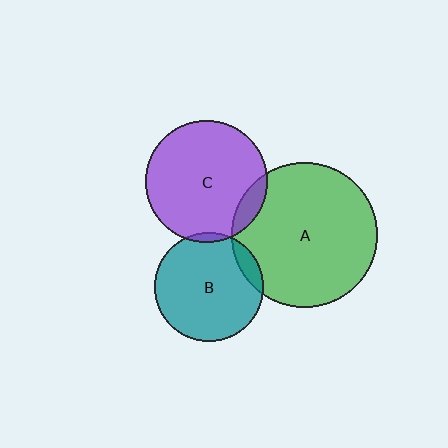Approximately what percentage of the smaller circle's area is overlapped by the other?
Approximately 10%.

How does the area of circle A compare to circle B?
Approximately 1.8 times.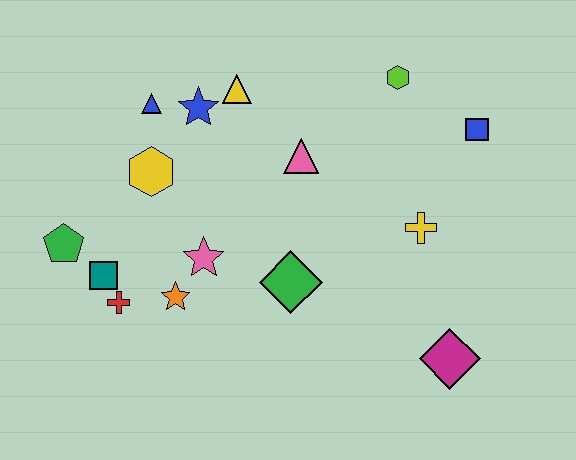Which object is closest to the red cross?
The teal square is closest to the red cross.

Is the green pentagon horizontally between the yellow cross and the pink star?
No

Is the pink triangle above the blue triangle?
No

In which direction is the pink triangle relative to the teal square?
The pink triangle is to the right of the teal square.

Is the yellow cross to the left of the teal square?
No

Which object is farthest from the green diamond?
The blue square is farthest from the green diamond.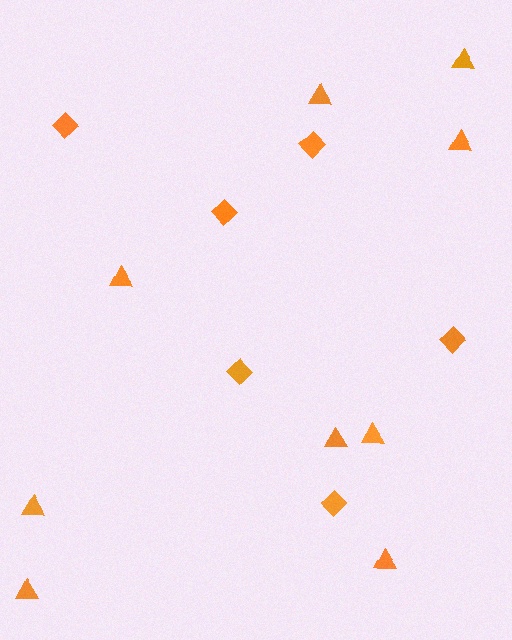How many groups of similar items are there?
There are 2 groups: one group of diamonds (6) and one group of triangles (9).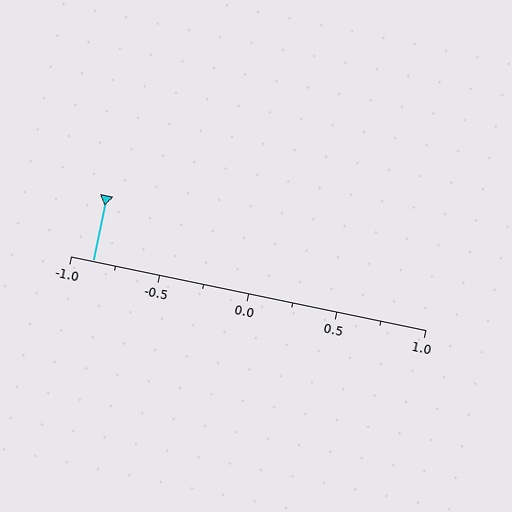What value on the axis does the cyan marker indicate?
The marker indicates approximately -0.88.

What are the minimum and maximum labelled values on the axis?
The axis runs from -1.0 to 1.0.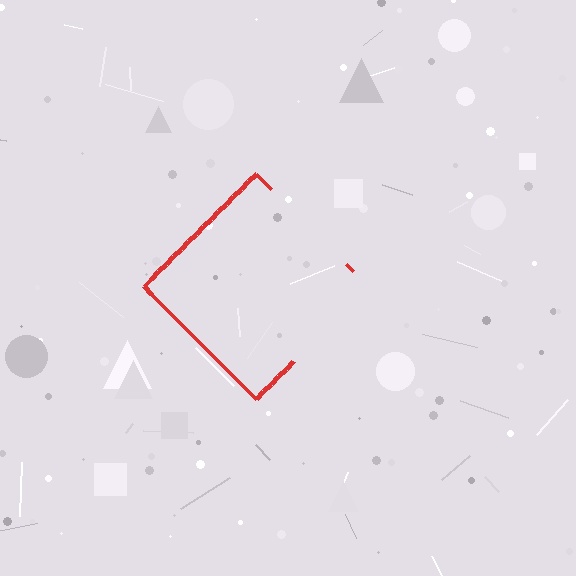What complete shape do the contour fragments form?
The contour fragments form a diamond.